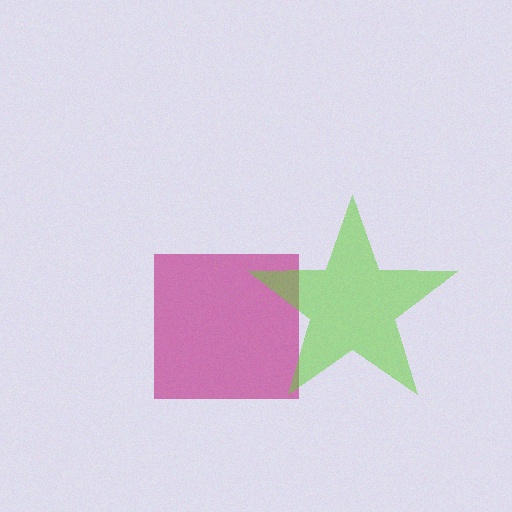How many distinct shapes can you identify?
There are 2 distinct shapes: a magenta square, a lime star.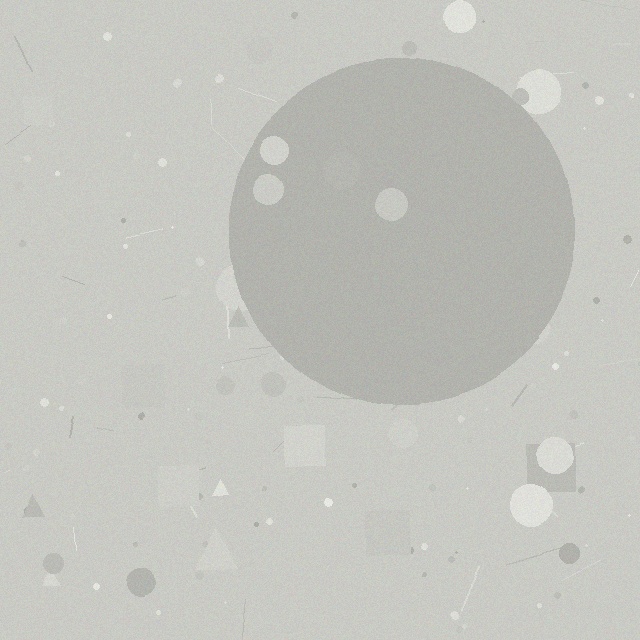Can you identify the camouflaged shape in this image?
The camouflaged shape is a circle.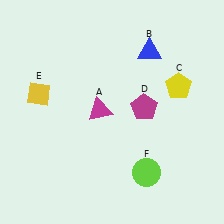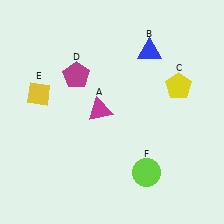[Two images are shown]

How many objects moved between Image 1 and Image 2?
1 object moved between the two images.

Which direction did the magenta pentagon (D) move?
The magenta pentagon (D) moved left.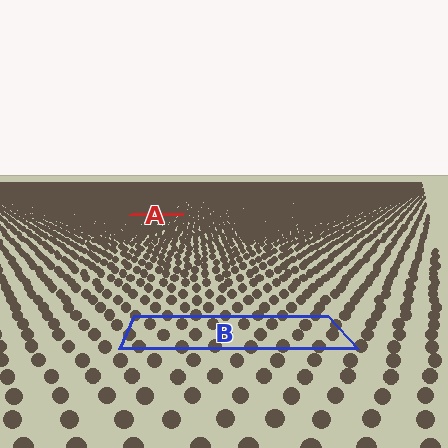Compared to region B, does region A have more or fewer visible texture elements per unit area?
Region A has more texture elements per unit area — they are packed more densely because it is farther away.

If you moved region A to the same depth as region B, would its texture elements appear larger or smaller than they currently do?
They would appear larger. At a closer depth, the same texture elements are projected at a bigger on-screen size.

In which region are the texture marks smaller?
The texture marks are smaller in region A, because it is farther away.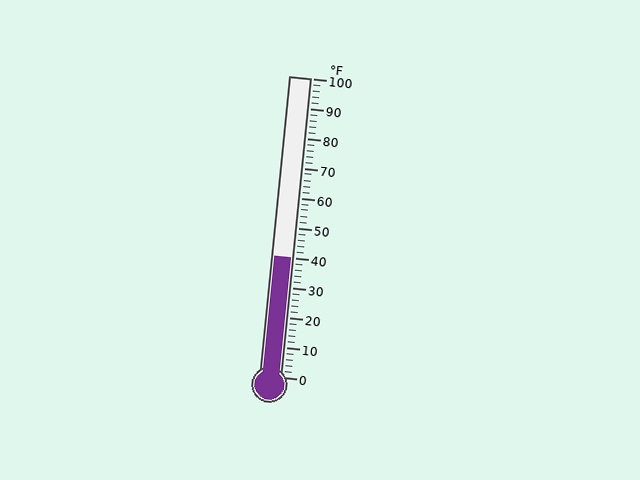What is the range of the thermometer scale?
The thermometer scale ranges from 0°F to 100°F.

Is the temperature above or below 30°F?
The temperature is above 30°F.